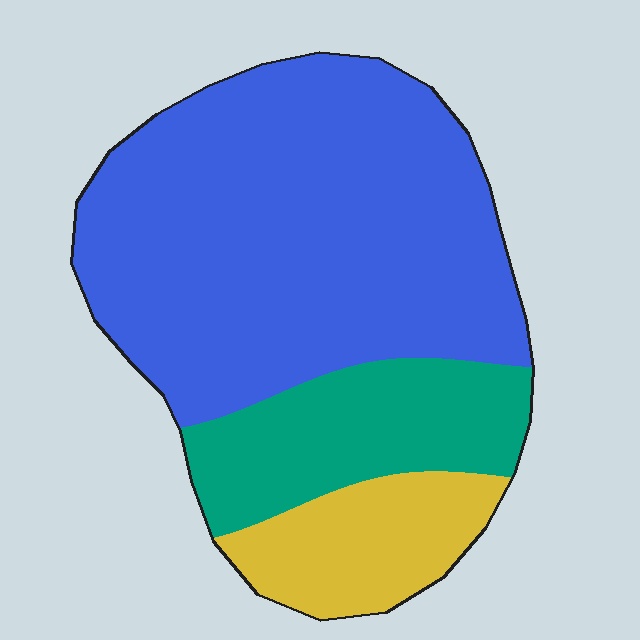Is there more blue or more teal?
Blue.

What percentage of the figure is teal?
Teal takes up about one fifth (1/5) of the figure.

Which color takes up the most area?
Blue, at roughly 65%.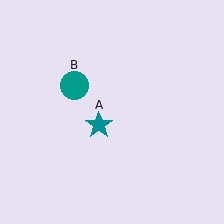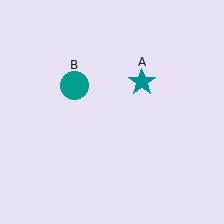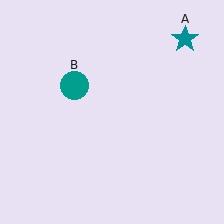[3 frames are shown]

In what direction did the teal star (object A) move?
The teal star (object A) moved up and to the right.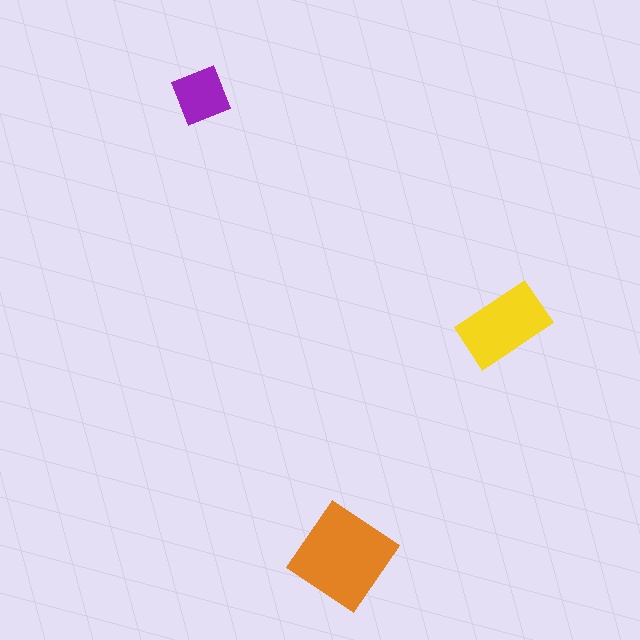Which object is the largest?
The orange diamond.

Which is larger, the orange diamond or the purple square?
The orange diamond.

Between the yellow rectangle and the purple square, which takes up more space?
The yellow rectangle.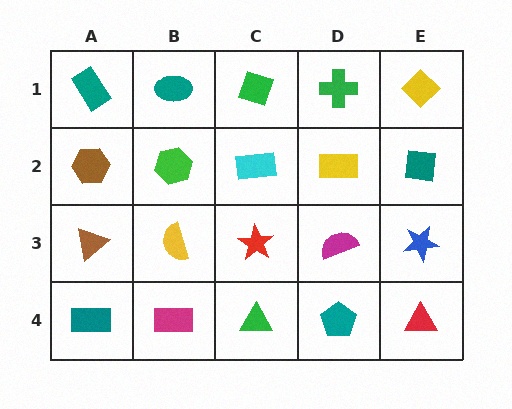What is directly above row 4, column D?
A magenta semicircle.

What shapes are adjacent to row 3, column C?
A cyan rectangle (row 2, column C), a green triangle (row 4, column C), a yellow semicircle (row 3, column B), a magenta semicircle (row 3, column D).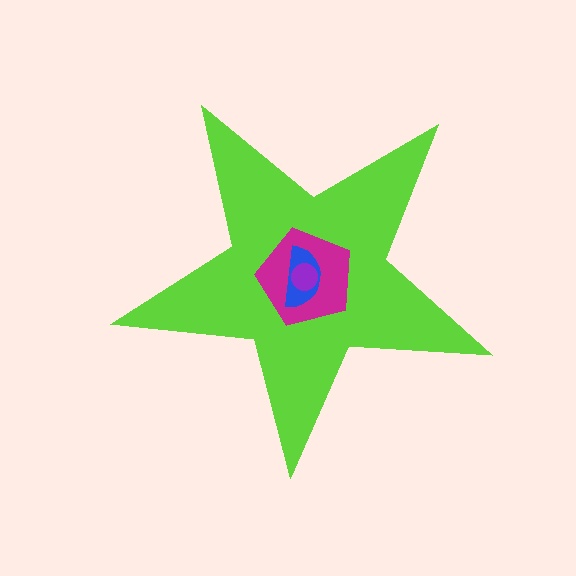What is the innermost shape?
The purple circle.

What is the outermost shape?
The lime star.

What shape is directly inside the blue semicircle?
The purple circle.